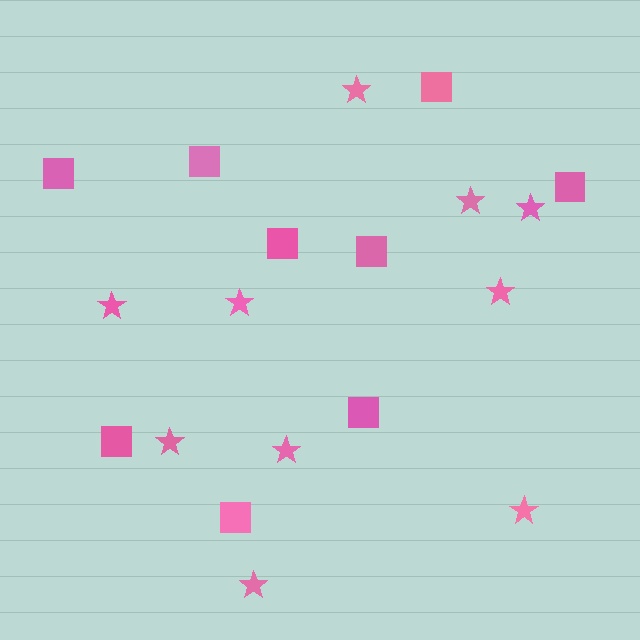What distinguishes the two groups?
There are 2 groups: one group of squares (9) and one group of stars (10).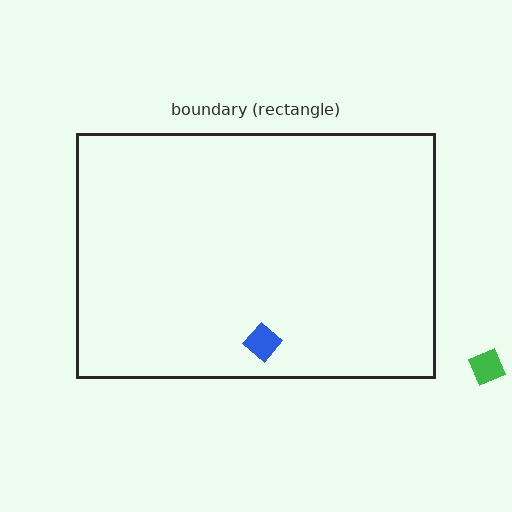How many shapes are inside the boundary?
1 inside, 1 outside.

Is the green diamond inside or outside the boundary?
Outside.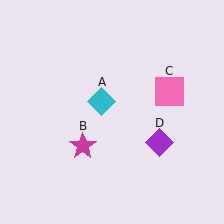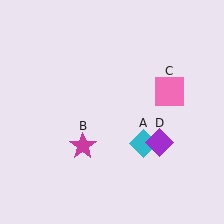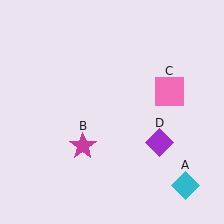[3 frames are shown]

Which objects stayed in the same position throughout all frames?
Magenta star (object B) and pink square (object C) and purple diamond (object D) remained stationary.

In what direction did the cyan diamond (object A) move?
The cyan diamond (object A) moved down and to the right.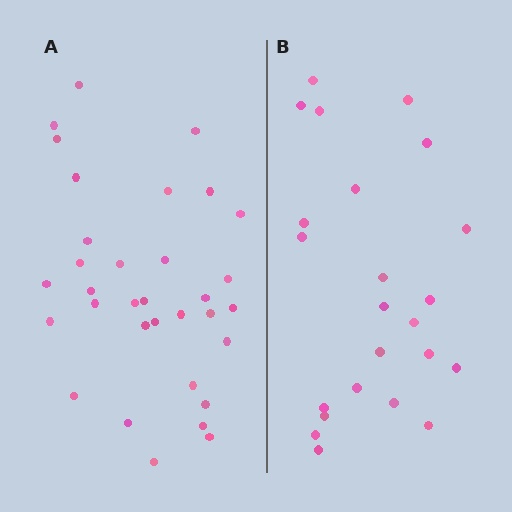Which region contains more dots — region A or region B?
Region A (the left region) has more dots.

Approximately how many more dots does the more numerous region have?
Region A has roughly 10 or so more dots than region B.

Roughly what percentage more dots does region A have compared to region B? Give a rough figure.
About 45% more.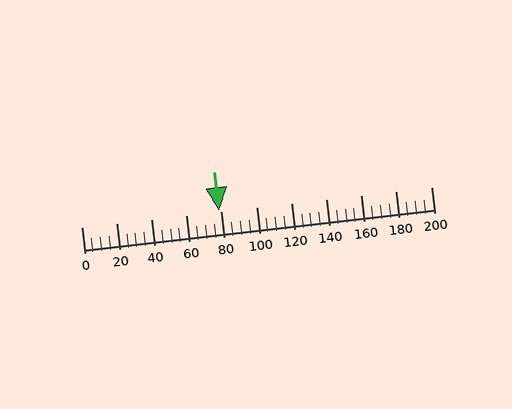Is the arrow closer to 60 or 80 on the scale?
The arrow is closer to 80.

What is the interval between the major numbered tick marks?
The major tick marks are spaced 20 units apart.